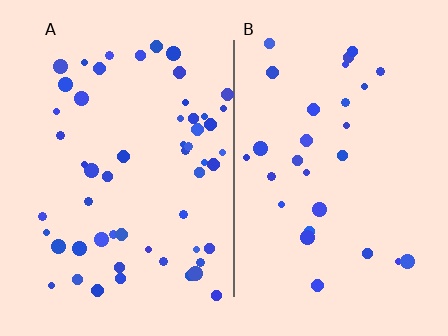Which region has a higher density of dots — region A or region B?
A (the left).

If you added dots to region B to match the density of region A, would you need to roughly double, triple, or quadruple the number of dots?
Approximately double.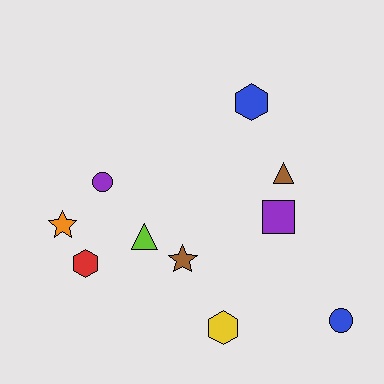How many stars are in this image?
There are 2 stars.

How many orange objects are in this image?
There is 1 orange object.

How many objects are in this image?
There are 10 objects.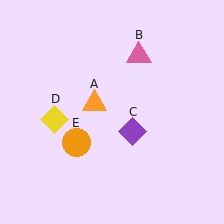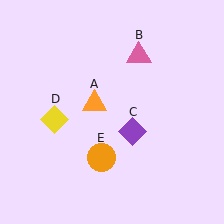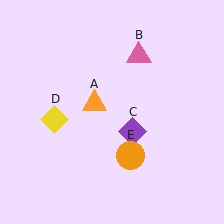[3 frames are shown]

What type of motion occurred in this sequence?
The orange circle (object E) rotated counterclockwise around the center of the scene.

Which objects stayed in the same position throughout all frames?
Orange triangle (object A) and pink triangle (object B) and purple diamond (object C) and yellow diamond (object D) remained stationary.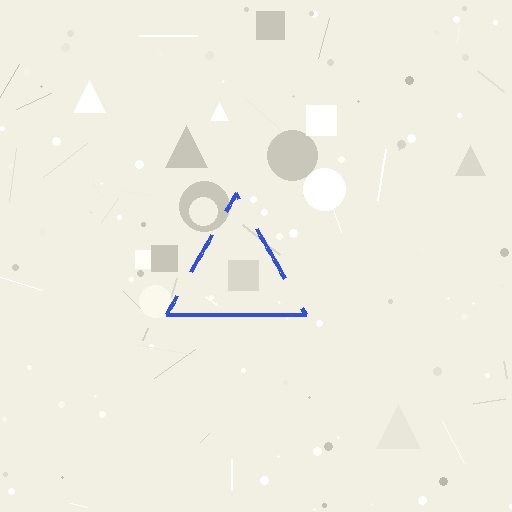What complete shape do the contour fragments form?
The contour fragments form a triangle.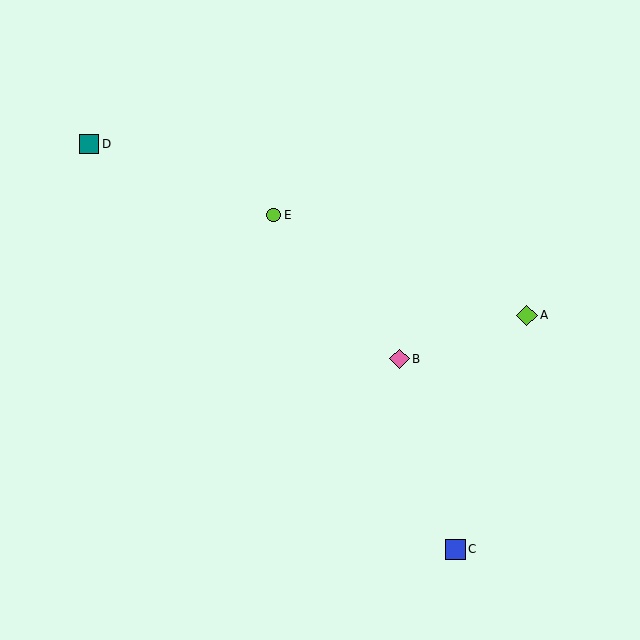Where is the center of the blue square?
The center of the blue square is at (455, 549).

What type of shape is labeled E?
Shape E is a lime circle.